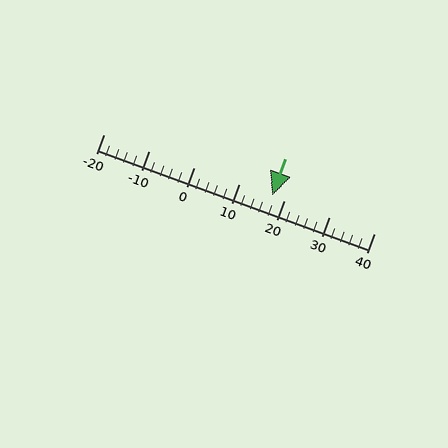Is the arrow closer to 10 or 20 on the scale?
The arrow is closer to 20.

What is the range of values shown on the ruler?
The ruler shows values from -20 to 40.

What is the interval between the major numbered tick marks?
The major tick marks are spaced 10 units apart.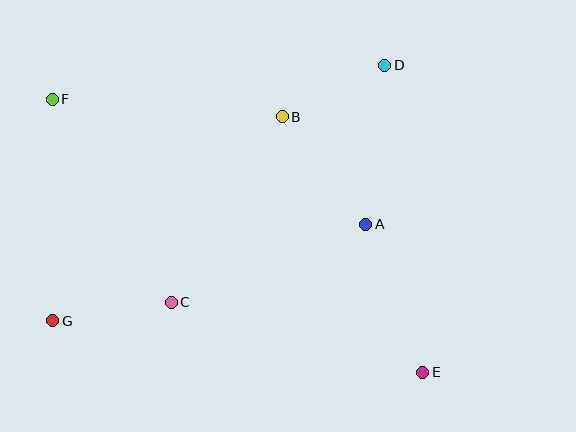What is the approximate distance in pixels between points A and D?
The distance between A and D is approximately 160 pixels.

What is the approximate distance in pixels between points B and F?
The distance between B and F is approximately 230 pixels.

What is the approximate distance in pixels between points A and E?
The distance between A and E is approximately 158 pixels.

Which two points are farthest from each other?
Points E and F are farthest from each other.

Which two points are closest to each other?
Points B and D are closest to each other.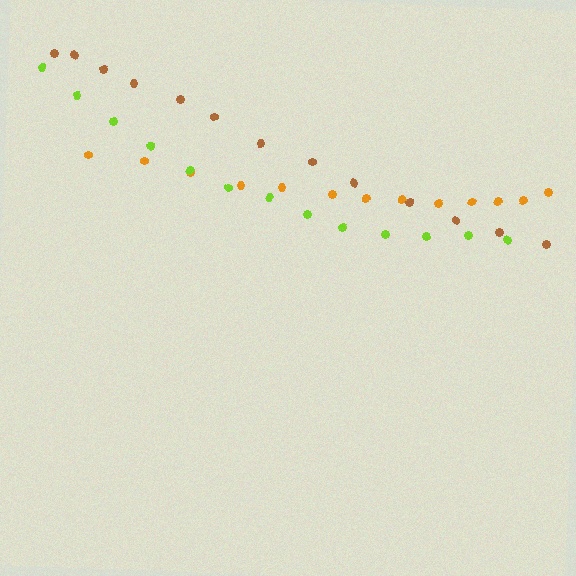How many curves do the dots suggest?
There are 3 distinct paths.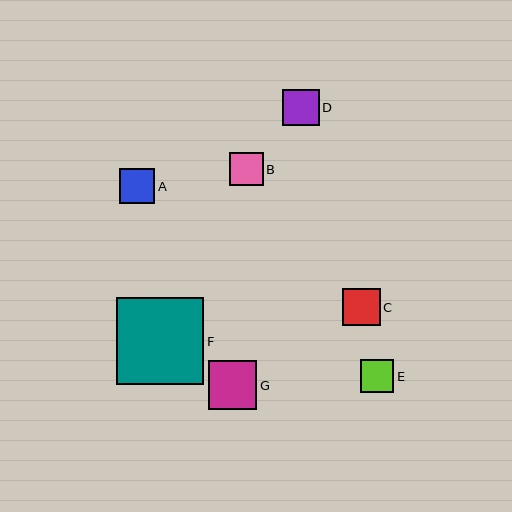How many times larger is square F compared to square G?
Square F is approximately 1.8 times the size of square G.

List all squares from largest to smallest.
From largest to smallest: F, G, C, D, A, B, E.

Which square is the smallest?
Square E is the smallest with a size of approximately 33 pixels.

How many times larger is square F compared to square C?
Square F is approximately 2.3 times the size of square C.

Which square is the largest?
Square F is the largest with a size of approximately 87 pixels.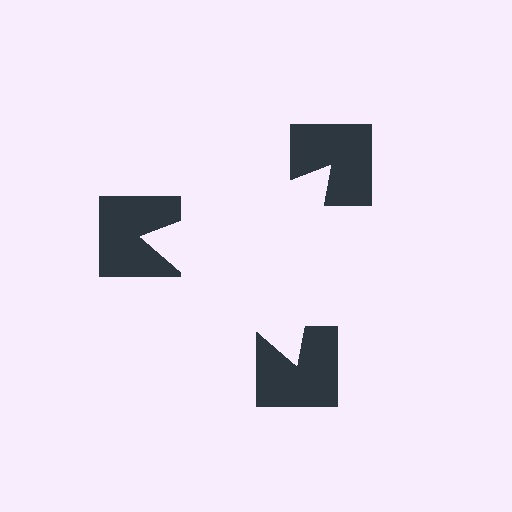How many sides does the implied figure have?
3 sides.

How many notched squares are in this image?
There are 3 — one at each vertex of the illusory triangle.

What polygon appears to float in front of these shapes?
An illusory triangle — its edges are inferred from the aligned wedge cuts in the notched squares, not physically drawn.